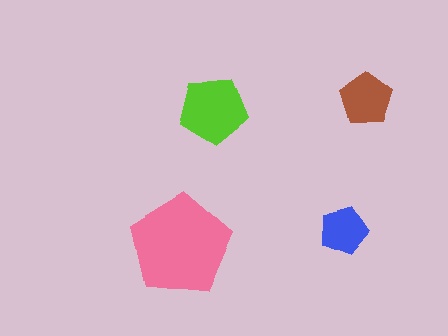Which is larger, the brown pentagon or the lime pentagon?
The lime one.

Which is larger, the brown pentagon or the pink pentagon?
The pink one.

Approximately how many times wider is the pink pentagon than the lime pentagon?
About 1.5 times wider.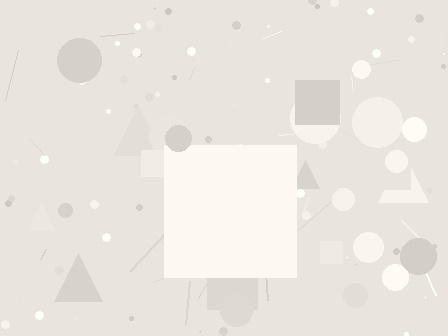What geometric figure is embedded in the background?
A square is embedded in the background.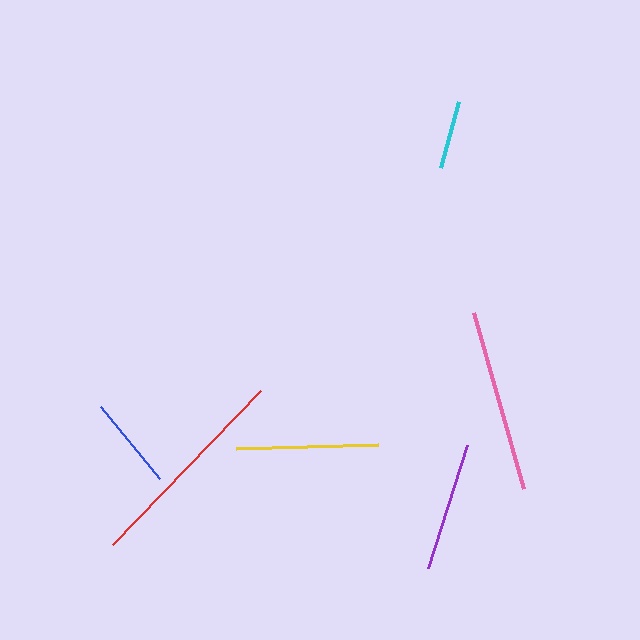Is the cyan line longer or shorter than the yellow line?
The yellow line is longer than the cyan line.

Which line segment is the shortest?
The cyan line is the shortest at approximately 68 pixels.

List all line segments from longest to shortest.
From longest to shortest: red, pink, yellow, purple, blue, cyan.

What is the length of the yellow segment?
The yellow segment is approximately 143 pixels long.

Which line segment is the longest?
The red line is the longest at approximately 214 pixels.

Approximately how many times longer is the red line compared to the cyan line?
The red line is approximately 3.1 times the length of the cyan line.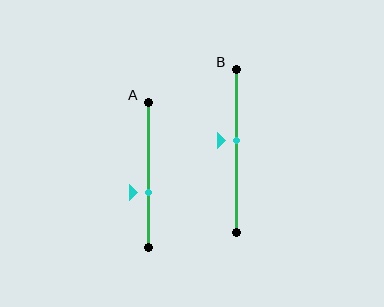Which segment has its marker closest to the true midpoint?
Segment B has its marker closest to the true midpoint.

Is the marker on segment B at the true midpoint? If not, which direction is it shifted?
No, the marker on segment B is shifted upward by about 6% of the segment length.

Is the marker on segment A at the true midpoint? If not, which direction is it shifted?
No, the marker on segment A is shifted downward by about 13% of the segment length.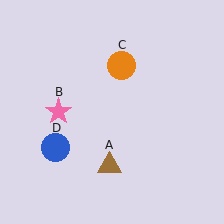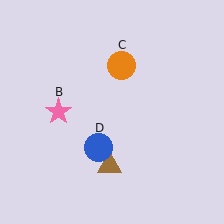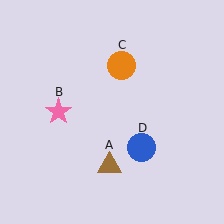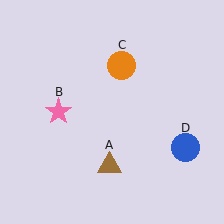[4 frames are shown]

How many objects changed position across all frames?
1 object changed position: blue circle (object D).